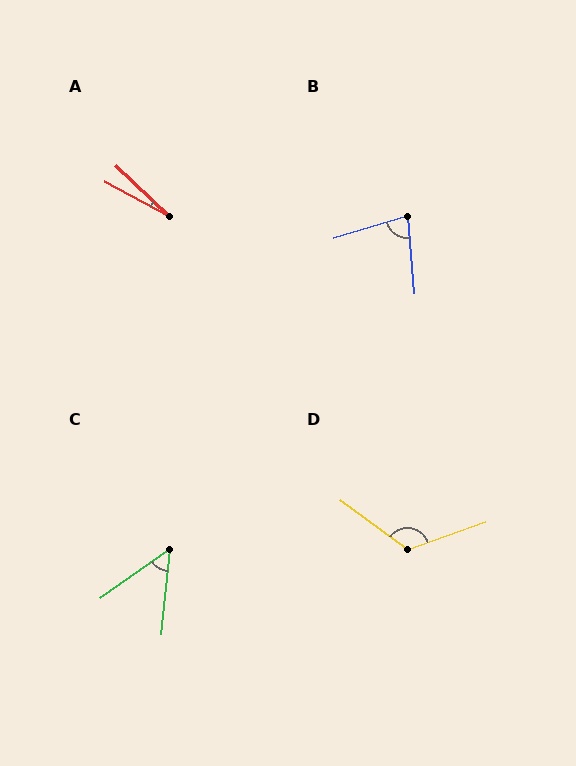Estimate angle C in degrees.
Approximately 49 degrees.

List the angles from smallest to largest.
A (15°), C (49°), B (78°), D (124°).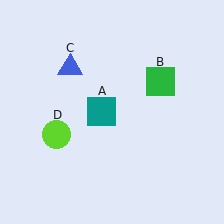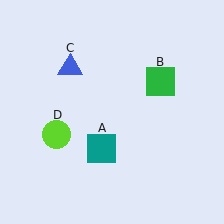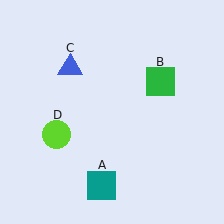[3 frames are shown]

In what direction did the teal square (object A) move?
The teal square (object A) moved down.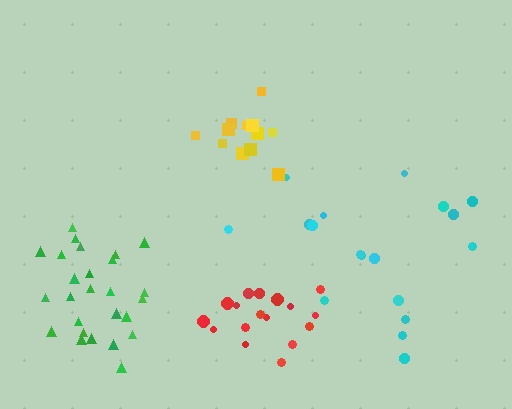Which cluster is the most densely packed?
Yellow.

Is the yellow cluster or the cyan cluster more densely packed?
Yellow.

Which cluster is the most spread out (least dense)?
Cyan.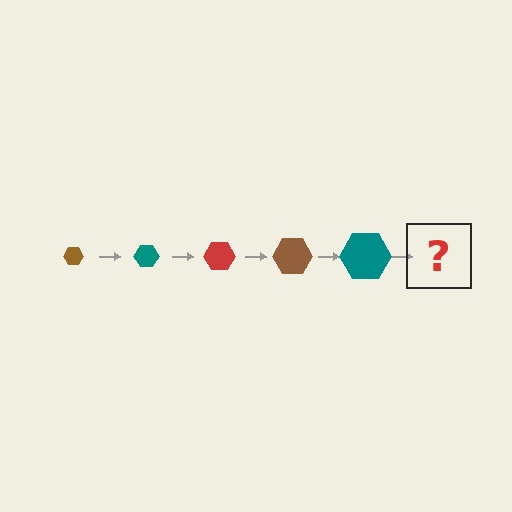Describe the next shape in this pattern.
It should be a red hexagon, larger than the previous one.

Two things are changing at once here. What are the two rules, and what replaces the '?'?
The two rules are that the hexagon grows larger each step and the color cycles through brown, teal, and red. The '?' should be a red hexagon, larger than the previous one.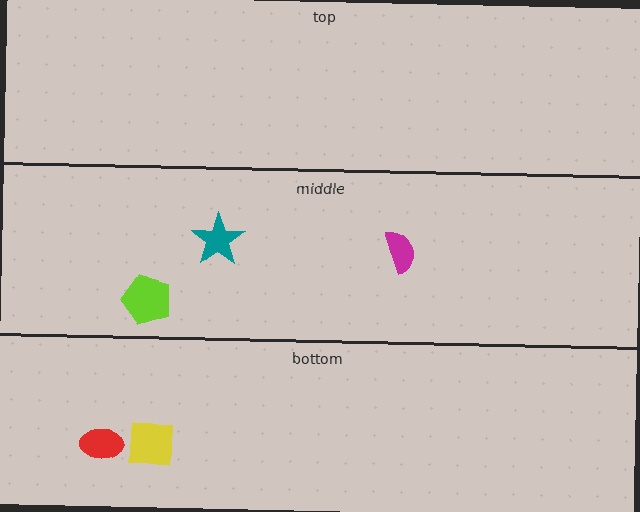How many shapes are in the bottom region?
2.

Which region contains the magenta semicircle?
The middle region.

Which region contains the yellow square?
The bottom region.